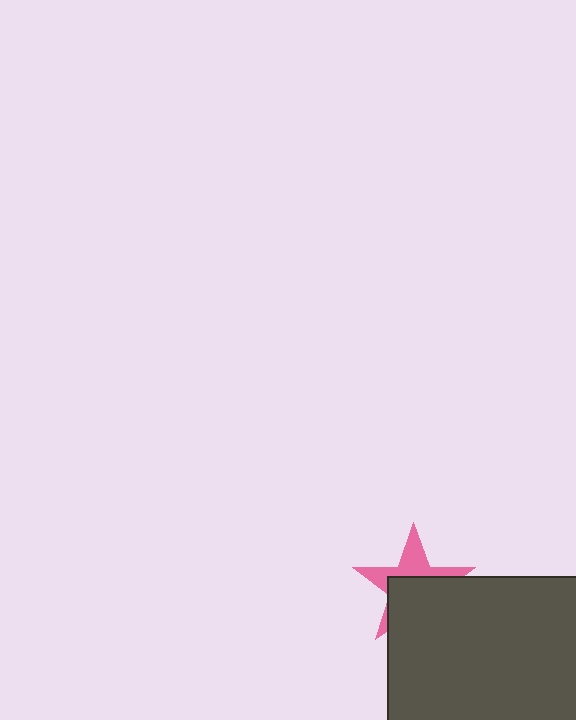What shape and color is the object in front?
The object in front is a dark gray rectangle.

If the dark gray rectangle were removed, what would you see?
You would see the complete pink star.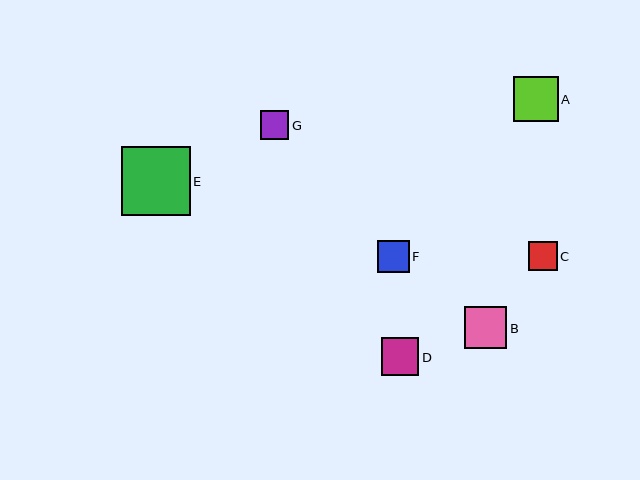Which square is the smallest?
Square C is the smallest with a size of approximately 29 pixels.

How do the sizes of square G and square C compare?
Square G and square C are approximately the same size.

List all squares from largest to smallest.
From largest to smallest: E, A, B, D, F, G, C.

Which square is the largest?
Square E is the largest with a size of approximately 69 pixels.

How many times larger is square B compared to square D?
Square B is approximately 1.1 times the size of square D.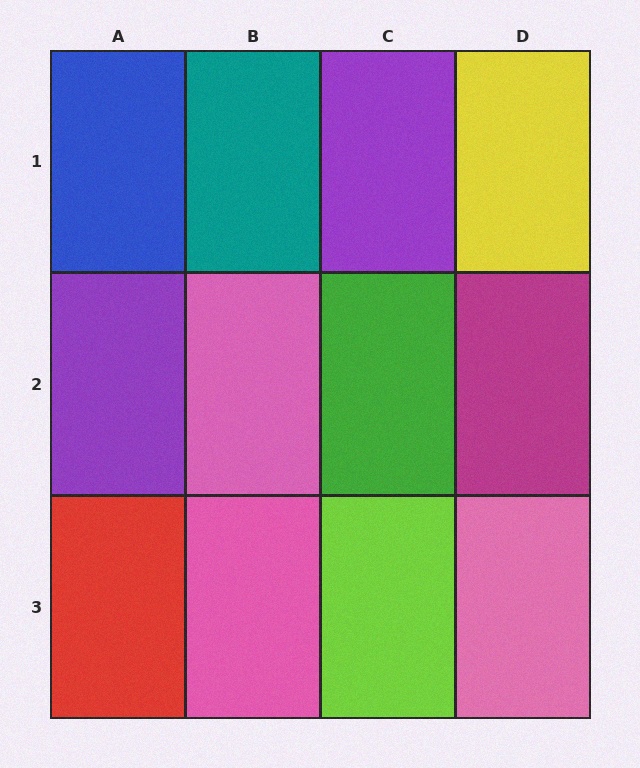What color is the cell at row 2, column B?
Pink.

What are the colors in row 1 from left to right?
Blue, teal, purple, yellow.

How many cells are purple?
2 cells are purple.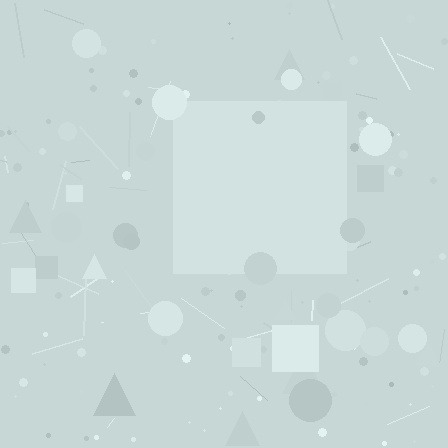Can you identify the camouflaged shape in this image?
The camouflaged shape is a square.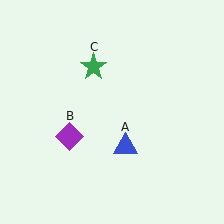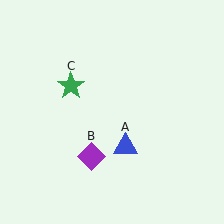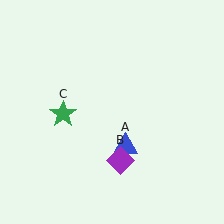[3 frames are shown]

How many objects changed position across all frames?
2 objects changed position: purple diamond (object B), green star (object C).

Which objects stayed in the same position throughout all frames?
Blue triangle (object A) remained stationary.